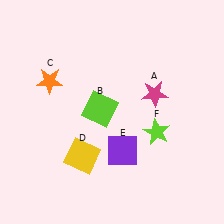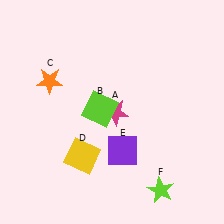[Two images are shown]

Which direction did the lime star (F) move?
The lime star (F) moved down.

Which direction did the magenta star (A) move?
The magenta star (A) moved left.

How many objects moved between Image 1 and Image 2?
2 objects moved between the two images.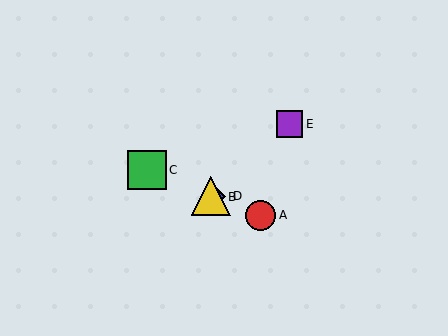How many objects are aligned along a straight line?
4 objects (A, B, C, D) are aligned along a straight line.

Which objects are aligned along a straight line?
Objects A, B, C, D are aligned along a straight line.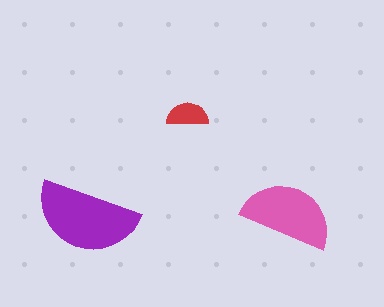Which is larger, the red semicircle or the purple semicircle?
The purple one.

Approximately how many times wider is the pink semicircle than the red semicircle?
About 2 times wider.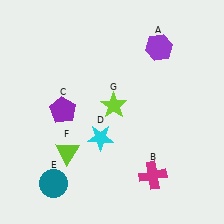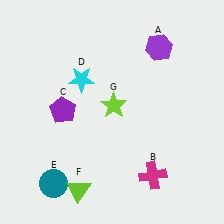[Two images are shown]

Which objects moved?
The objects that moved are: the cyan star (D), the lime triangle (F).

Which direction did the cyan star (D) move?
The cyan star (D) moved up.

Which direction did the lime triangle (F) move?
The lime triangle (F) moved down.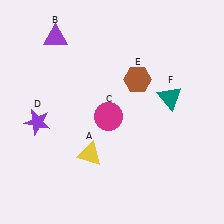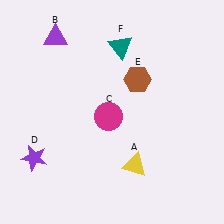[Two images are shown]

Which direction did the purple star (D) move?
The purple star (D) moved down.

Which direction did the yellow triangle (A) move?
The yellow triangle (A) moved right.